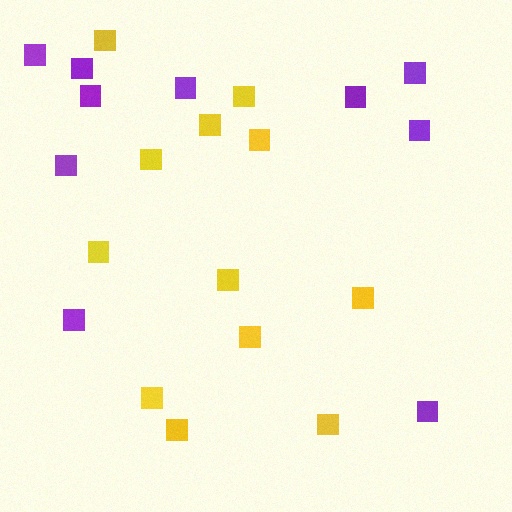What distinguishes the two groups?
There are 2 groups: one group of purple squares (10) and one group of yellow squares (12).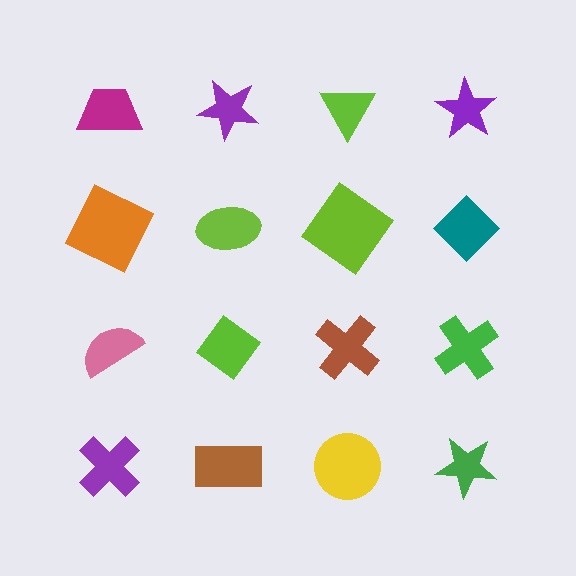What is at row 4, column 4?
A green star.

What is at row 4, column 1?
A purple cross.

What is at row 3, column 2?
A lime diamond.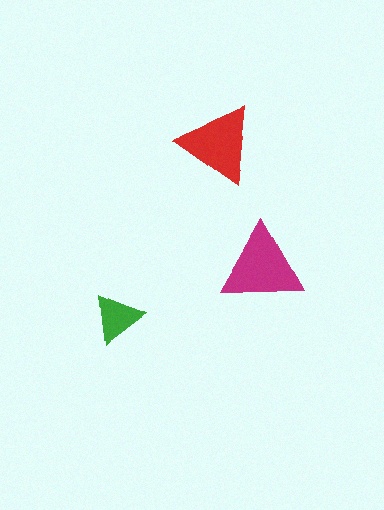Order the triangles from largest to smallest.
the magenta one, the red one, the green one.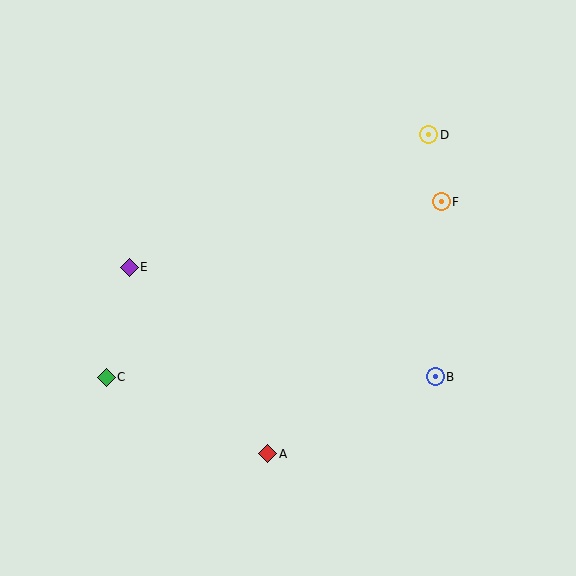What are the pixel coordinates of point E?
Point E is at (129, 267).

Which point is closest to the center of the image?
Point E at (129, 267) is closest to the center.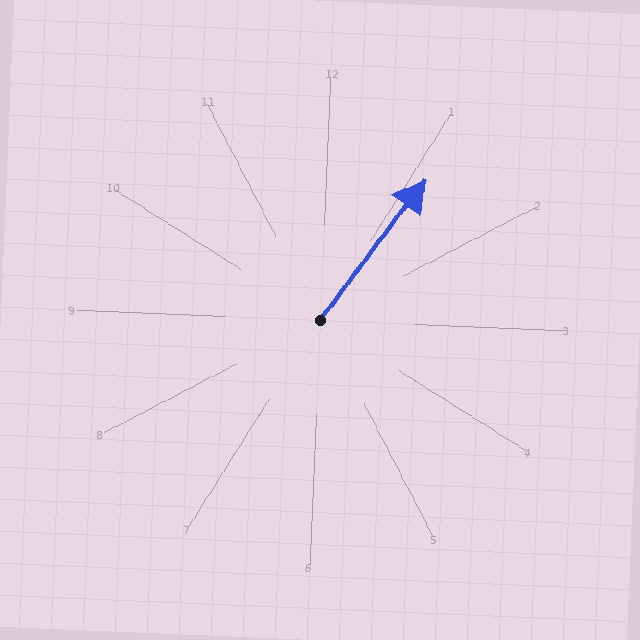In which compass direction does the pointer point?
Northeast.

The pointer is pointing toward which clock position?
Roughly 1 o'clock.